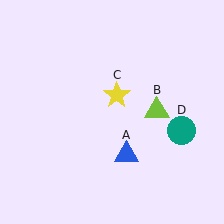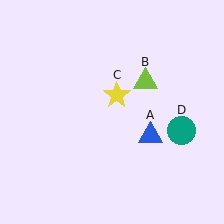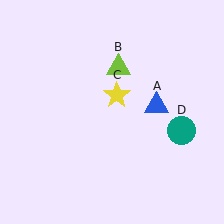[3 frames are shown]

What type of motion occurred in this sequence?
The blue triangle (object A), lime triangle (object B) rotated counterclockwise around the center of the scene.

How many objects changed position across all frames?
2 objects changed position: blue triangle (object A), lime triangle (object B).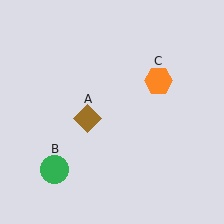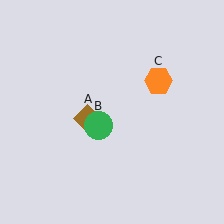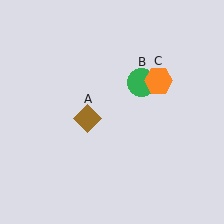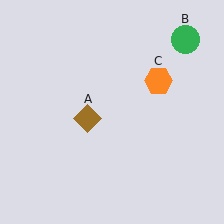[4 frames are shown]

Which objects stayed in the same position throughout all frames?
Brown diamond (object A) and orange hexagon (object C) remained stationary.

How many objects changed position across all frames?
1 object changed position: green circle (object B).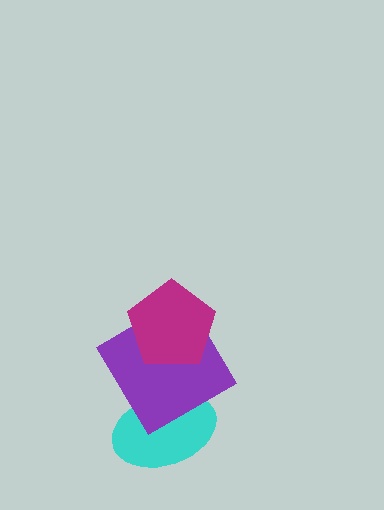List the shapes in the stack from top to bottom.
From top to bottom: the magenta pentagon, the purple diamond, the cyan ellipse.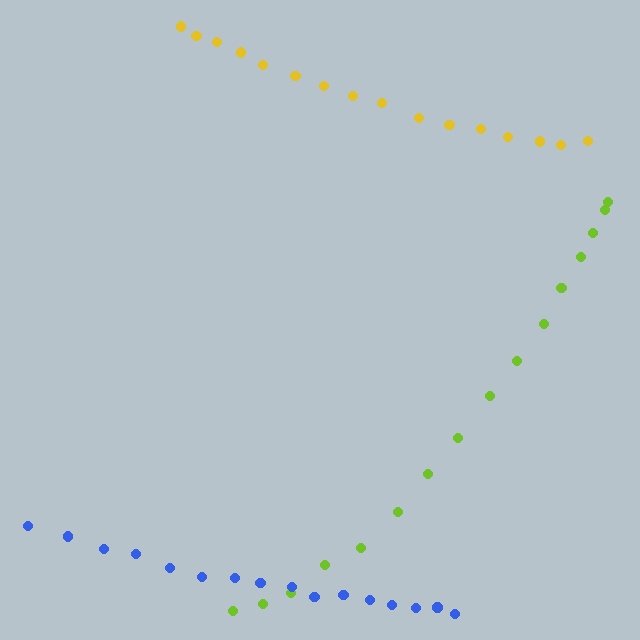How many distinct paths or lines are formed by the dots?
There are 3 distinct paths.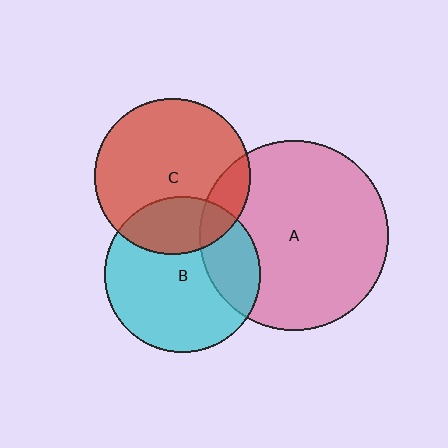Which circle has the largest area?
Circle A (pink).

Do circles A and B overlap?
Yes.